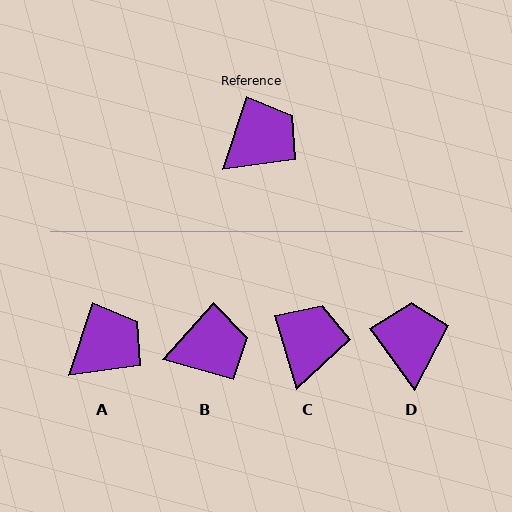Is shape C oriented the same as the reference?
No, it is off by about 35 degrees.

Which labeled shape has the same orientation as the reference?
A.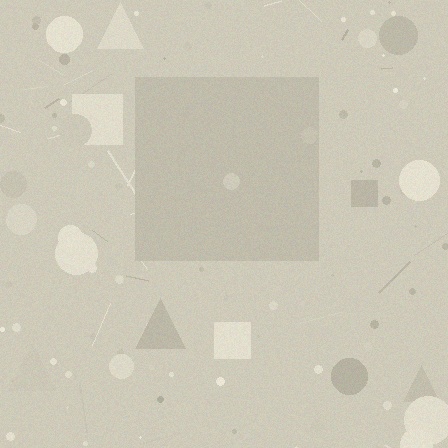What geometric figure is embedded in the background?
A square is embedded in the background.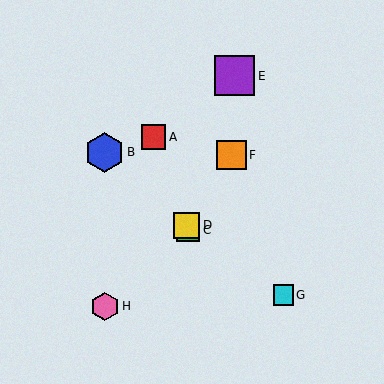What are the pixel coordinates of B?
Object B is at (104, 152).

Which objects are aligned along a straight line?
Objects A, C, D are aligned along a straight line.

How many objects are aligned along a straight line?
3 objects (A, C, D) are aligned along a straight line.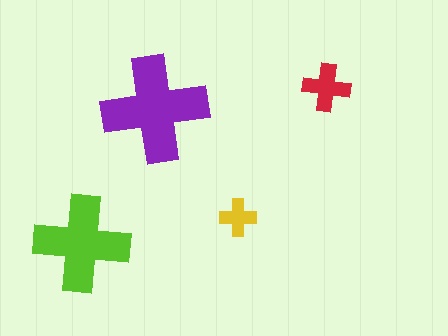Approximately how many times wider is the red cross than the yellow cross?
About 1.5 times wider.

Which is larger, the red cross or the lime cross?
The lime one.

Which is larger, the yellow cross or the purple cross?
The purple one.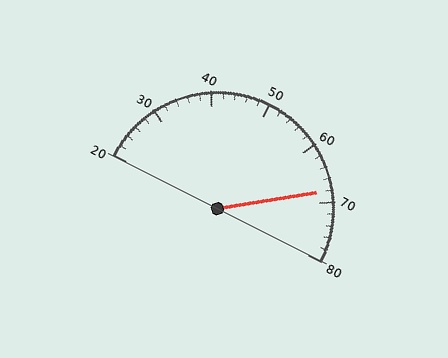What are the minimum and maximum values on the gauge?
The gauge ranges from 20 to 80.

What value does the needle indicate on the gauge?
The needle indicates approximately 68.